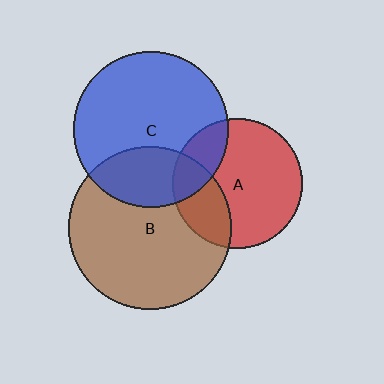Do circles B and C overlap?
Yes.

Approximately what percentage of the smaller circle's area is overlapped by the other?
Approximately 30%.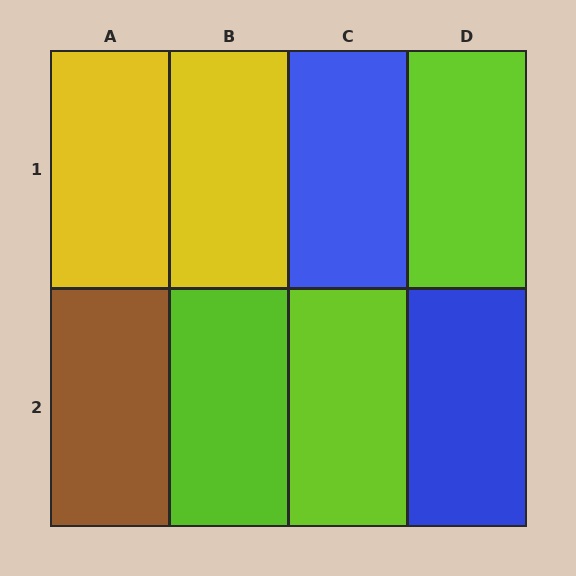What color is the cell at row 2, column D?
Blue.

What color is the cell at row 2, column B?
Lime.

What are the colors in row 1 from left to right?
Yellow, yellow, blue, lime.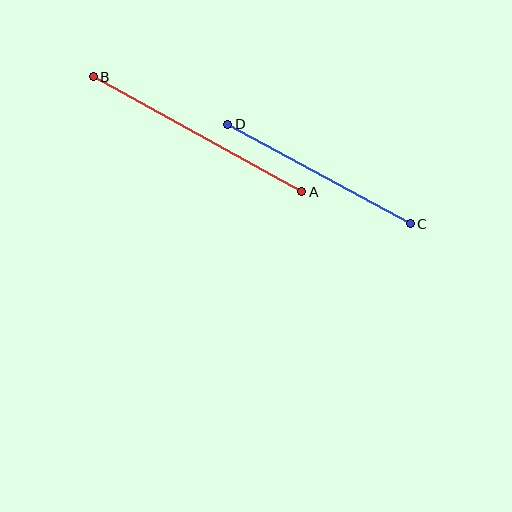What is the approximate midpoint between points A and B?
The midpoint is at approximately (197, 134) pixels.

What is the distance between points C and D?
The distance is approximately 208 pixels.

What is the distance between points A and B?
The distance is approximately 238 pixels.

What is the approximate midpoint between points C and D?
The midpoint is at approximately (319, 174) pixels.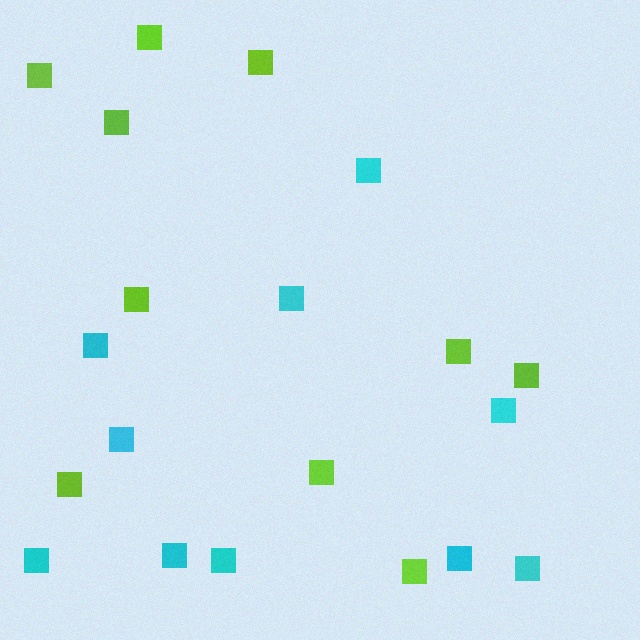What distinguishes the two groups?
There are 2 groups: one group of cyan squares (10) and one group of lime squares (10).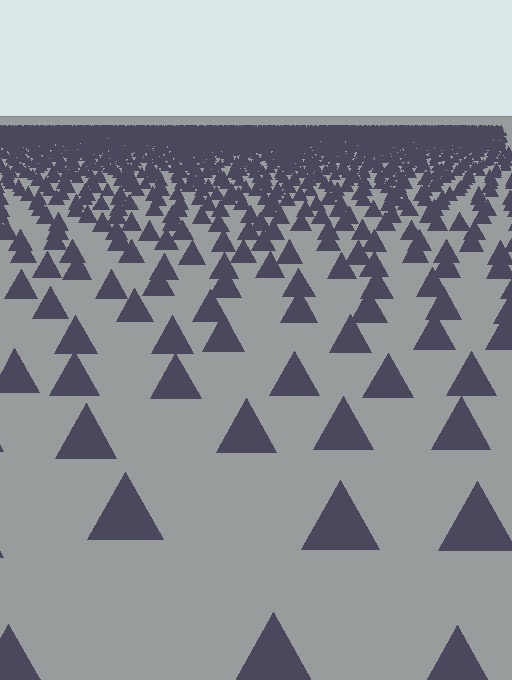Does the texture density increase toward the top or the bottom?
Density increases toward the top.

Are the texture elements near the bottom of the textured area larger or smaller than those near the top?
Larger. Near the bottom, elements are closer to the viewer and appear at a bigger on-screen size.